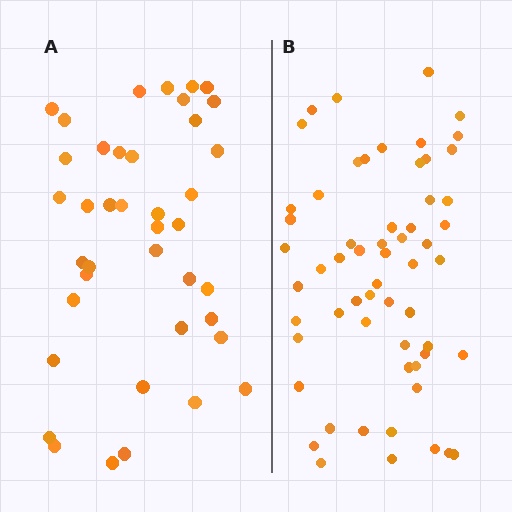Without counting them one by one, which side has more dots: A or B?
Region B (the right region) has more dots.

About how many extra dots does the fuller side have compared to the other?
Region B has approximately 20 more dots than region A.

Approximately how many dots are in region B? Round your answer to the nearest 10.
About 60 dots. (The exact count is 59, which rounds to 60.)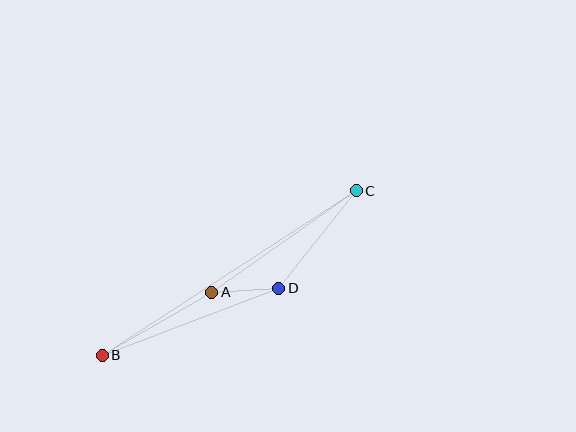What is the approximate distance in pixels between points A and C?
The distance between A and C is approximately 176 pixels.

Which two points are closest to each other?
Points A and D are closest to each other.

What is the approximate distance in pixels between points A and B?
The distance between A and B is approximately 126 pixels.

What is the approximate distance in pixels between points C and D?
The distance between C and D is approximately 124 pixels.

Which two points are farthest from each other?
Points B and C are farthest from each other.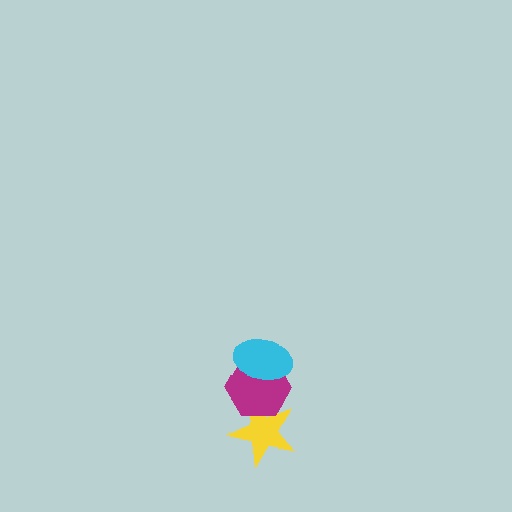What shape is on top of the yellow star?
The magenta hexagon is on top of the yellow star.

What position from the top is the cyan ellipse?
The cyan ellipse is 1st from the top.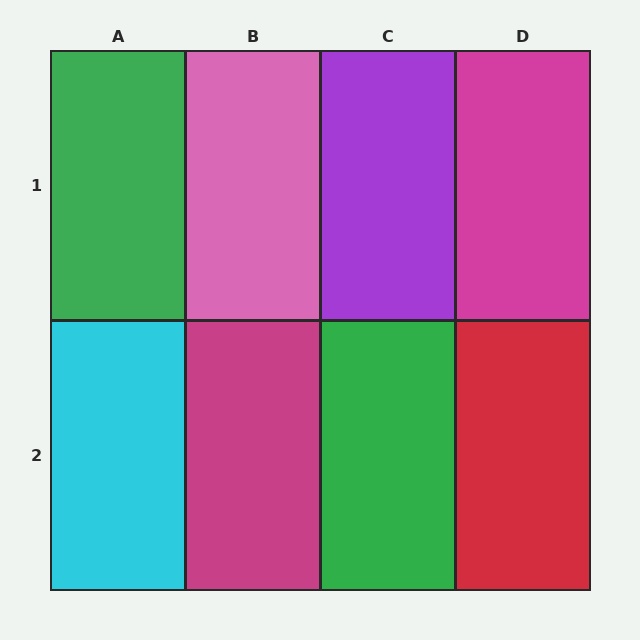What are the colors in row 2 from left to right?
Cyan, magenta, green, red.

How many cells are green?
2 cells are green.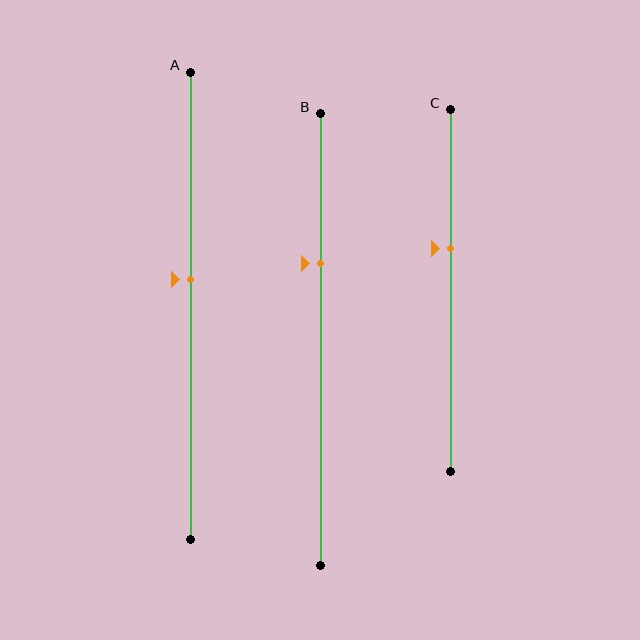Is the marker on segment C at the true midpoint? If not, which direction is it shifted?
No, the marker on segment C is shifted upward by about 12% of the segment length.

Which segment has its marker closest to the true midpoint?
Segment A has its marker closest to the true midpoint.